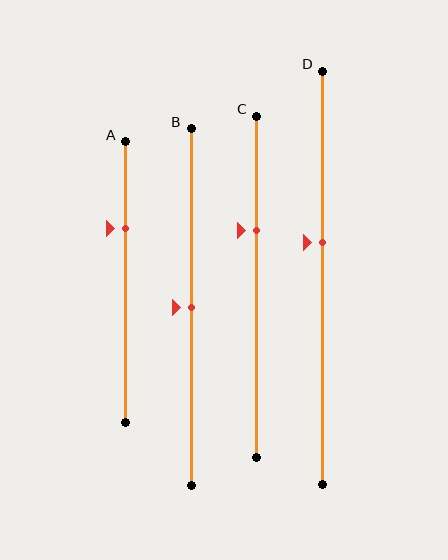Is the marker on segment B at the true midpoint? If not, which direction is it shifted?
Yes, the marker on segment B is at the true midpoint.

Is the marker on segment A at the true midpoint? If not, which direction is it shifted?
No, the marker on segment A is shifted upward by about 19% of the segment length.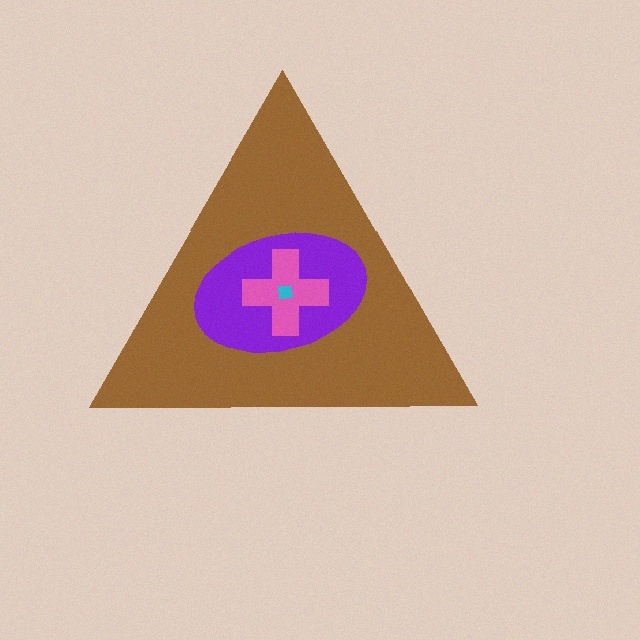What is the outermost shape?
The brown triangle.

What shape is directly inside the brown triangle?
The purple ellipse.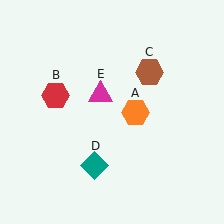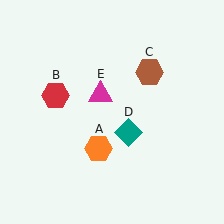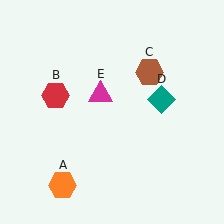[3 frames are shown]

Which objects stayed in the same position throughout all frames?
Red hexagon (object B) and brown hexagon (object C) and magenta triangle (object E) remained stationary.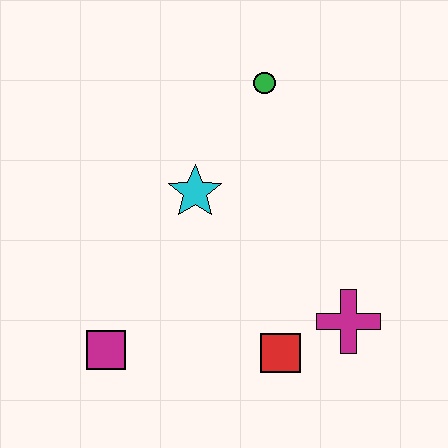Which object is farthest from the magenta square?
The green circle is farthest from the magenta square.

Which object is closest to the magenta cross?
The red square is closest to the magenta cross.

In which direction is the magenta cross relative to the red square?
The magenta cross is to the right of the red square.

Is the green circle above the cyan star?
Yes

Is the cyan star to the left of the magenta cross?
Yes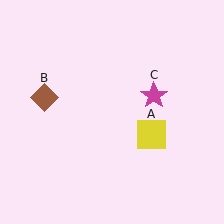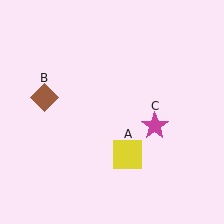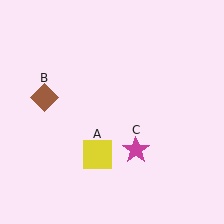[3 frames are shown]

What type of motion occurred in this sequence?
The yellow square (object A), magenta star (object C) rotated clockwise around the center of the scene.